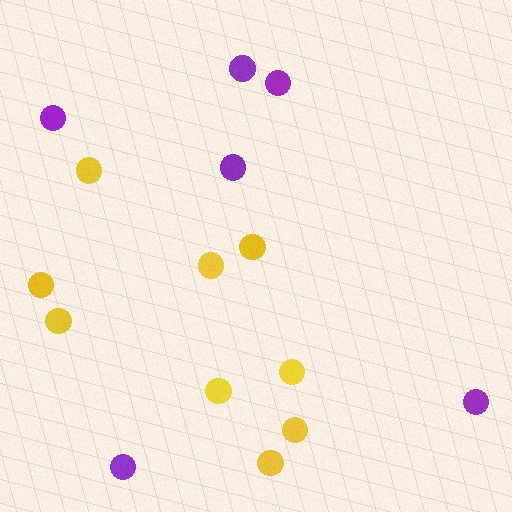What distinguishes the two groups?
There are 2 groups: one group of purple circles (6) and one group of yellow circles (9).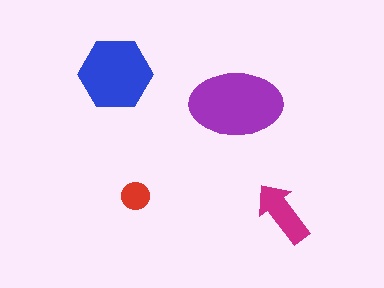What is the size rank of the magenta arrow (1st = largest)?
3rd.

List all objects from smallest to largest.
The red circle, the magenta arrow, the blue hexagon, the purple ellipse.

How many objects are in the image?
There are 4 objects in the image.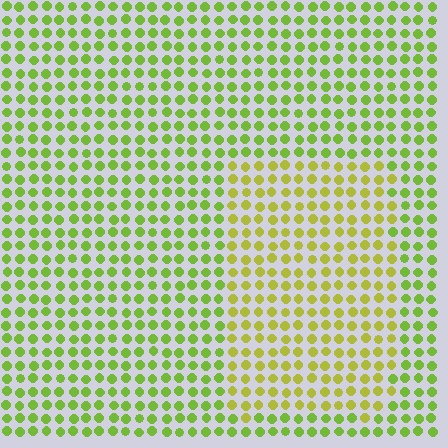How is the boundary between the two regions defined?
The boundary is defined purely by a slight shift in hue (about 28 degrees). Spacing, size, and orientation are identical on both sides.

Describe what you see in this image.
The image is filled with small lime elements in a uniform arrangement. A rectangle-shaped region is visible where the elements are tinted to a slightly different hue, forming a subtle color boundary.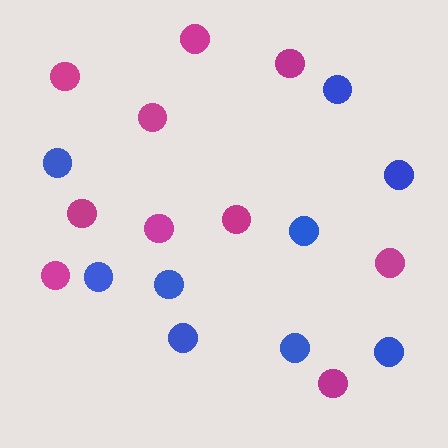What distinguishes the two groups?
There are 2 groups: one group of blue circles (9) and one group of magenta circles (10).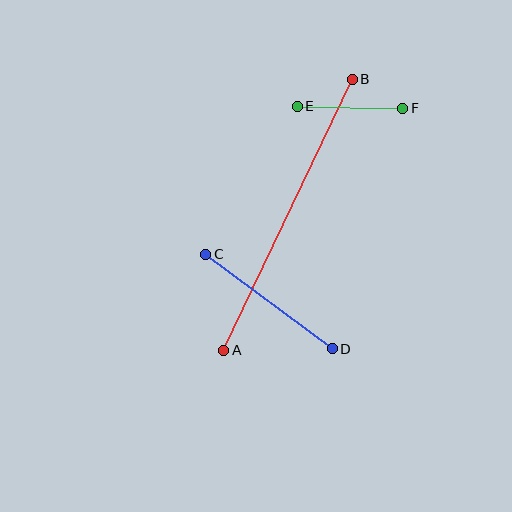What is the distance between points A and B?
The distance is approximately 300 pixels.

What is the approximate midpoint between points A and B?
The midpoint is at approximately (288, 215) pixels.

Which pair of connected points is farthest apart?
Points A and B are farthest apart.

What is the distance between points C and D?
The distance is approximately 158 pixels.